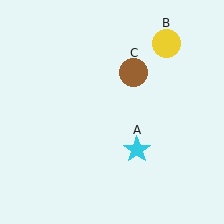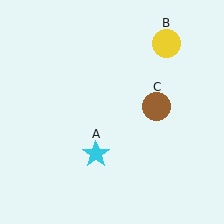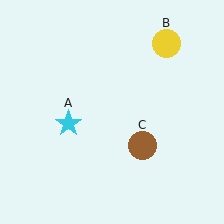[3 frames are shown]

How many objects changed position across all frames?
2 objects changed position: cyan star (object A), brown circle (object C).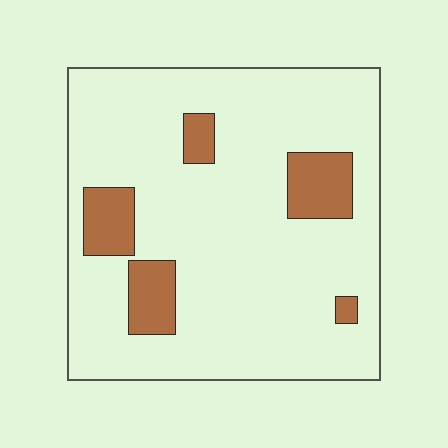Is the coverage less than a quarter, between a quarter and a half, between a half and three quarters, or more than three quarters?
Less than a quarter.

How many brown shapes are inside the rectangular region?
5.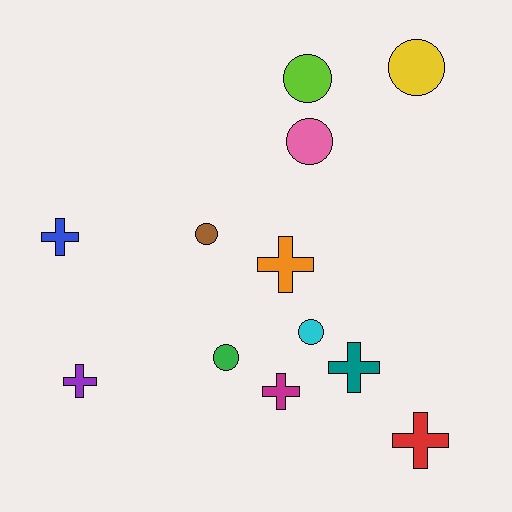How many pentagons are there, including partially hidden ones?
There are no pentagons.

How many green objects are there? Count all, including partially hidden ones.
There is 1 green object.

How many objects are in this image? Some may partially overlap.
There are 12 objects.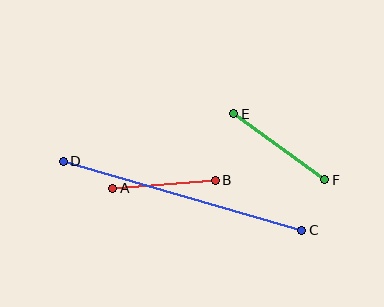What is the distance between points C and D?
The distance is approximately 248 pixels.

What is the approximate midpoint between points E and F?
The midpoint is at approximately (279, 147) pixels.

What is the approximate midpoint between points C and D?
The midpoint is at approximately (183, 196) pixels.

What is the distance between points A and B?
The distance is approximately 103 pixels.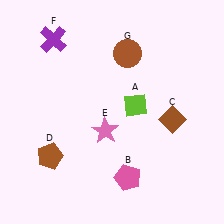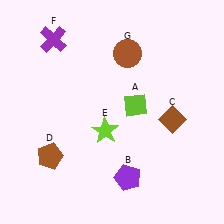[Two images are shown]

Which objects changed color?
B changed from pink to purple. E changed from pink to lime.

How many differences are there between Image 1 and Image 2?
There are 2 differences between the two images.